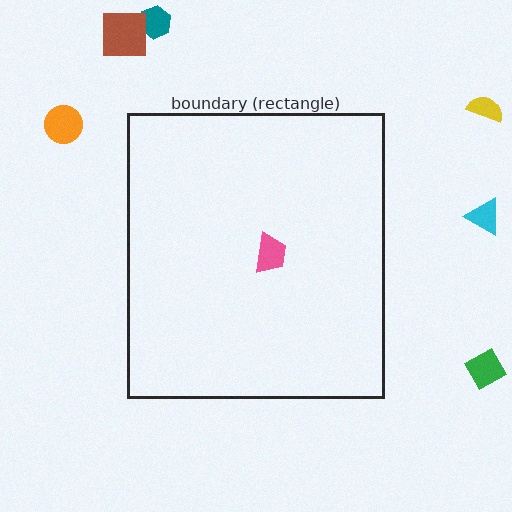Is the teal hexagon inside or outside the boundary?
Outside.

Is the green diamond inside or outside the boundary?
Outside.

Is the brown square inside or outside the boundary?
Outside.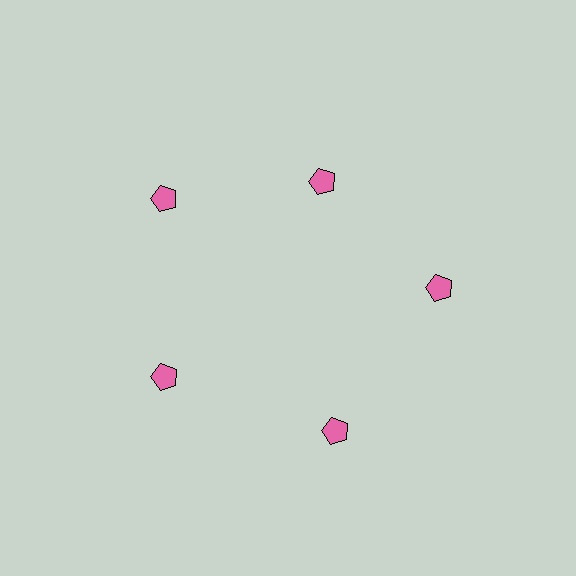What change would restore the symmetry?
The symmetry would be restored by moving it outward, back onto the ring so that all 5 pentagons sit at equal angles and equal distance from the center.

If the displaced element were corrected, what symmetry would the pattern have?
It would have 5-fold rotational symmetry — the pattern would map onto itself every 72 degrees.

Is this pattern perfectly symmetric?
No. The 5 pink pentagons are arranged in a ring, but one element near the 1 o'clock position is pulled inward toward the center, breaking the 5-fold rotational symmetry.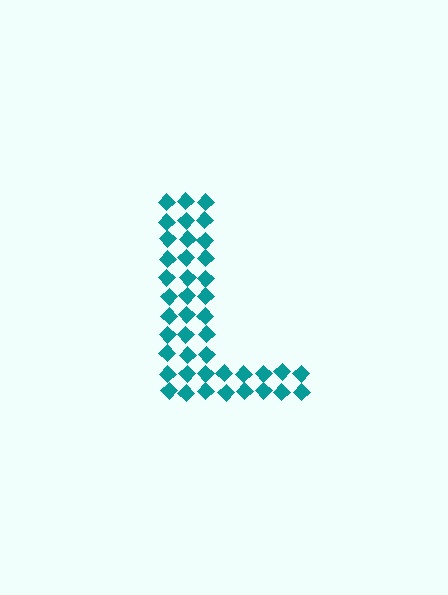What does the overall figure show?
The overall figure shows the letter L.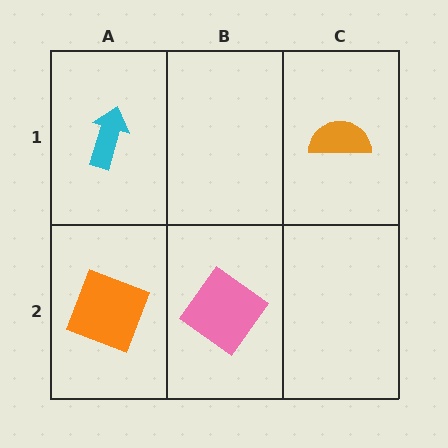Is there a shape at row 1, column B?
No, that cell is empty.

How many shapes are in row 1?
2 shapes.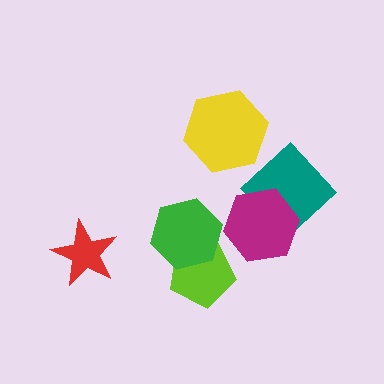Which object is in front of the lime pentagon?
The green hexagon is in front of the lime pentagon.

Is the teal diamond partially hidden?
Yes, it is partially covered by another shape.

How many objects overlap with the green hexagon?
1 object overlaps with the green hexagon.